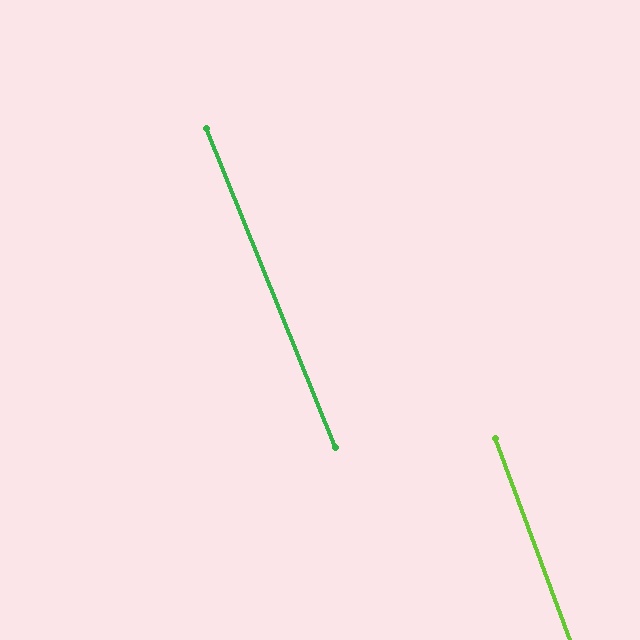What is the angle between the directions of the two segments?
Approximately 2 degrees.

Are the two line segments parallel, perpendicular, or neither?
Parallel — their directions differ by only 1.6°.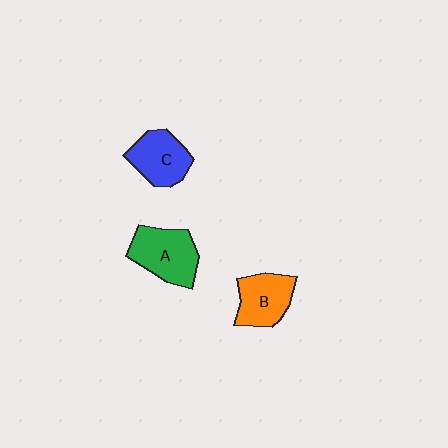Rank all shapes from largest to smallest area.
From largest to smallest: A (green), B (orange), C (blue).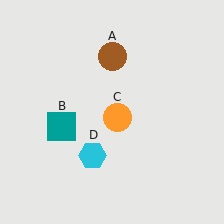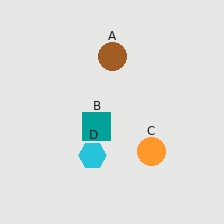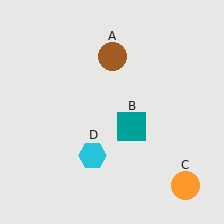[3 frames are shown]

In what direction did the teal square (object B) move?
The teal square (object B) moved right.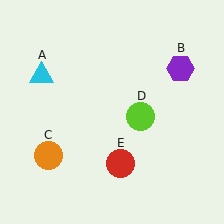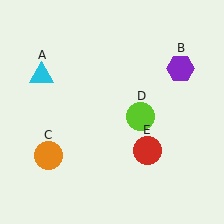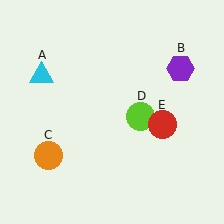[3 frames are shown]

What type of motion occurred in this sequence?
The red circle (object E) rotated counterclockwise around the center of the scene.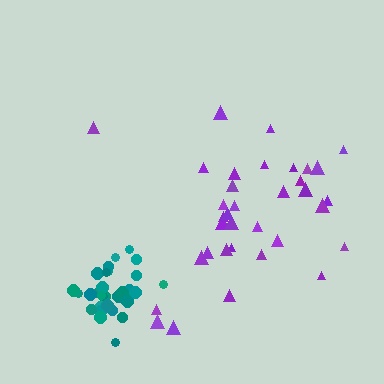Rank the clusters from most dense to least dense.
teal, purple.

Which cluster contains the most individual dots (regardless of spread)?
Purple (35).